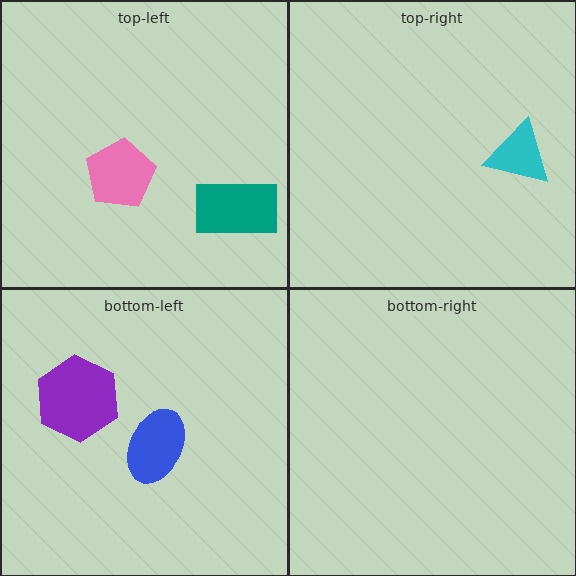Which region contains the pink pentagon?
The top-left region.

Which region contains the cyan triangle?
The top-right region.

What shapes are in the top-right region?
The cyan triangle.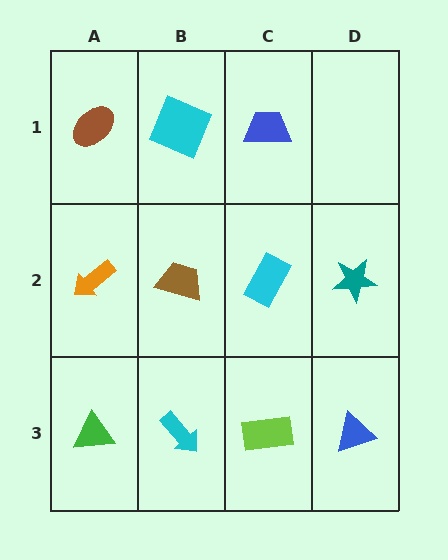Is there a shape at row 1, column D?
No, that cell is empty.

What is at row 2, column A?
An orange arrow.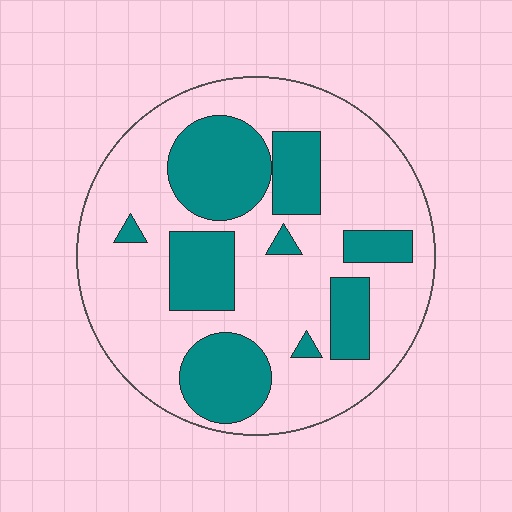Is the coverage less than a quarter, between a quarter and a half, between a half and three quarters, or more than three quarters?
Between a quarter and a half.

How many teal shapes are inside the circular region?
9.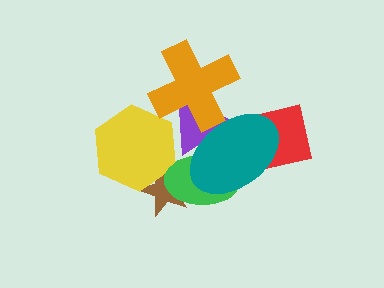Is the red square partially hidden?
Yes, it is partially covered by another shape.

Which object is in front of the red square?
The teal ellipse is in front of the red square.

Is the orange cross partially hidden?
Yes, it is partially covered by another shape.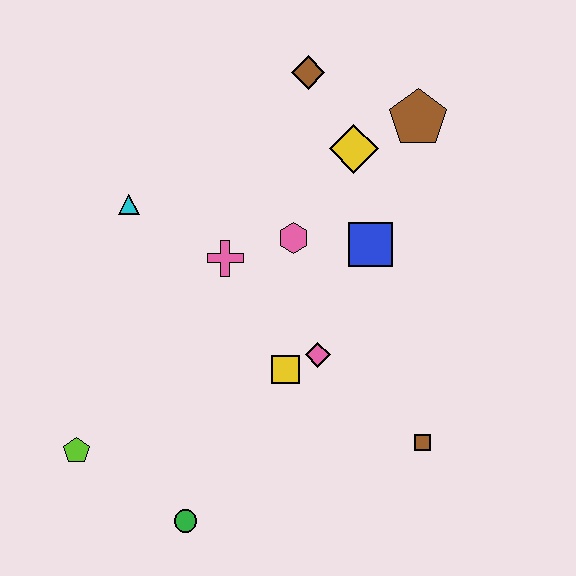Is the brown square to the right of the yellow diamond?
Yes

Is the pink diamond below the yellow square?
No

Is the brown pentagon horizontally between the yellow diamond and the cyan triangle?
No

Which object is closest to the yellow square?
The pink diamond is closest to the yellow square.